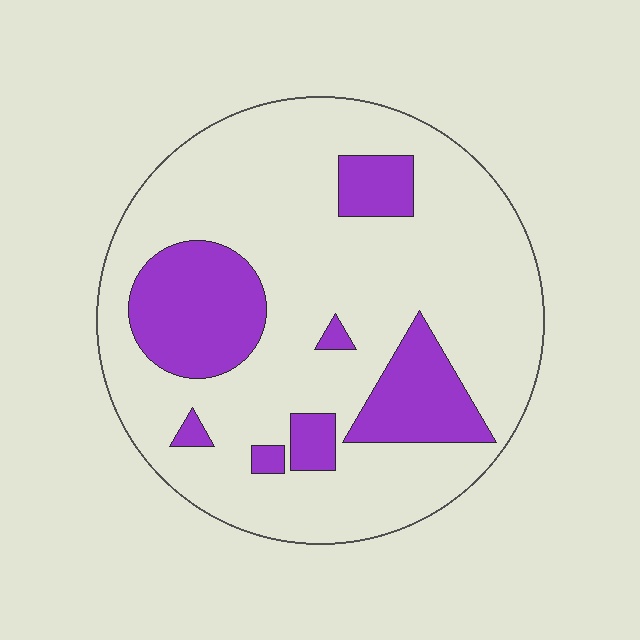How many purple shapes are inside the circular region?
7.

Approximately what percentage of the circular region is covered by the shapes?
Approximately 25%.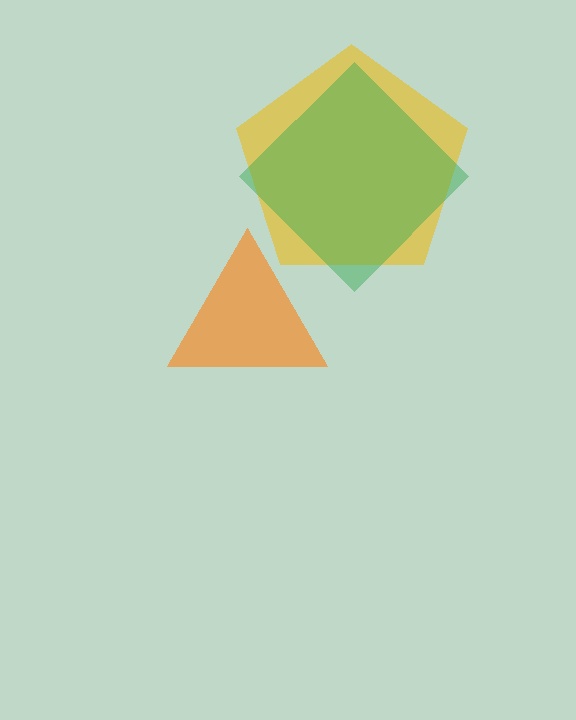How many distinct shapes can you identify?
There are 3 distinct shapes: an orange triangle, a yellow pentagon, a green diamond.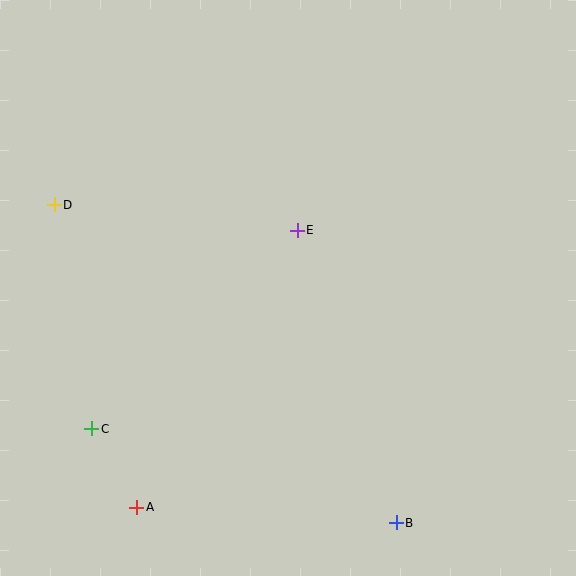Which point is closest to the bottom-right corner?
Point B is closest to the bottom-right corner.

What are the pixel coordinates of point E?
Point E is at (297, 230).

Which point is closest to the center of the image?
Point E at (297, 230) is closest to the center.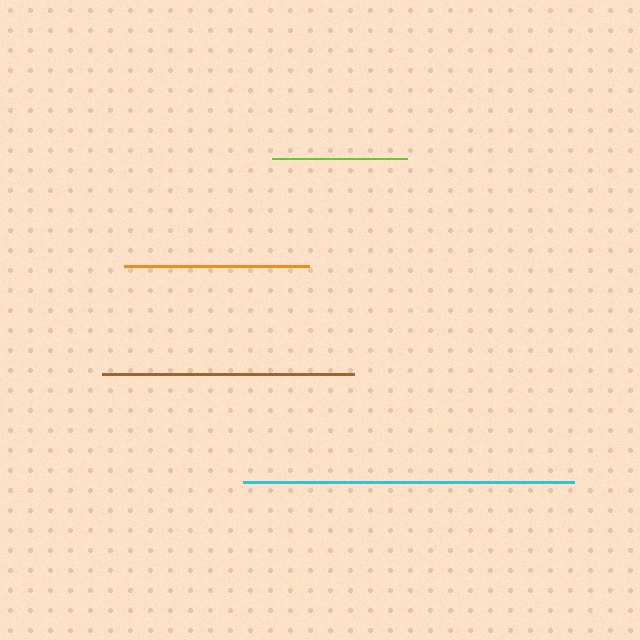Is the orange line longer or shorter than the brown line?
The brown line is longer than the orange line.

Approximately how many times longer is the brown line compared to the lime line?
The brown line is approximately 1.9 times the length of the lime line.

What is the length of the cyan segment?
The cyan segment is approximately 331 pixels long.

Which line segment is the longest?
The cyan line is the longest at approximately 331 pixels.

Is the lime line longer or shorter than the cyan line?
The cyan line is longer than the lime line.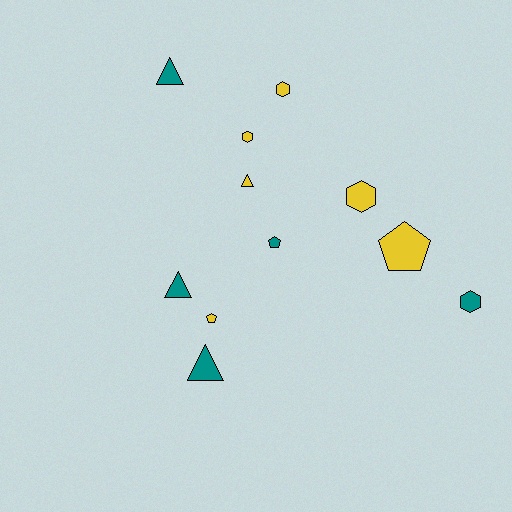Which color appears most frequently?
Yellow, with 6 objects.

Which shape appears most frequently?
Hexagon, with 4 objects.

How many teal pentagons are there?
There is 1 teal pentagon.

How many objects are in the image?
There are 11 objects.